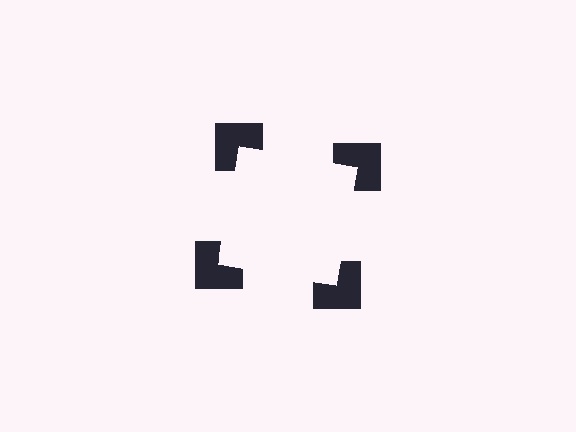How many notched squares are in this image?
There are 4 — one at each vertex of the illusory square.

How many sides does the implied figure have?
4 sides.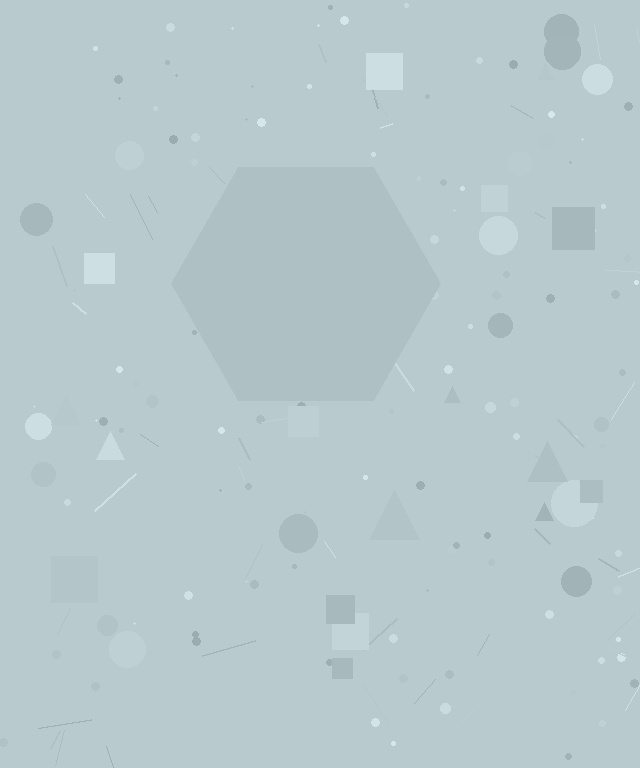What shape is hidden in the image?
A hexagon is hidden in the image.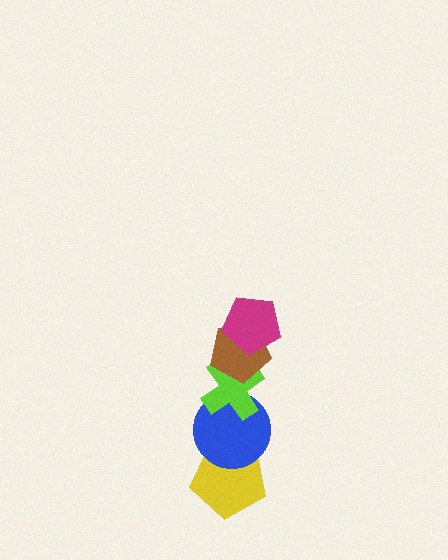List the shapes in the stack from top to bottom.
From top to bottom: the magenta pentagon, the brown pentagon, the lime cross, the blue circle, the yellow pentagon.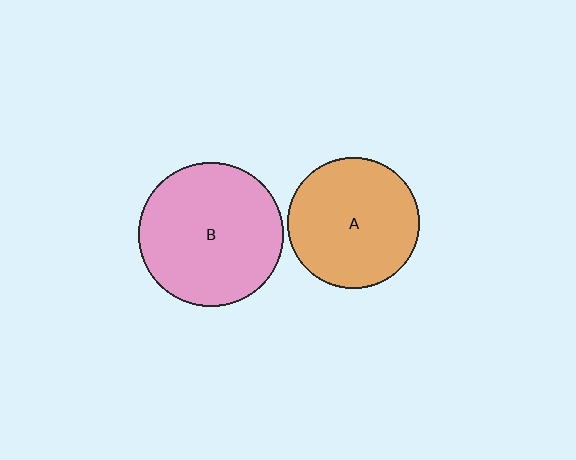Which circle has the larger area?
Circle B (pink).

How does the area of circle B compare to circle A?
Approximately 1.2 times.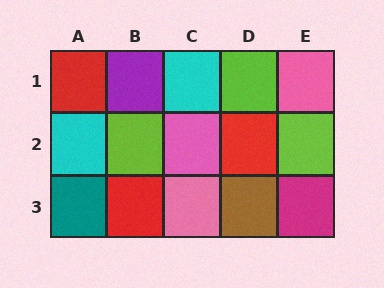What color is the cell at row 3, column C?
Pink.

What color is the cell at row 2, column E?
Lime.